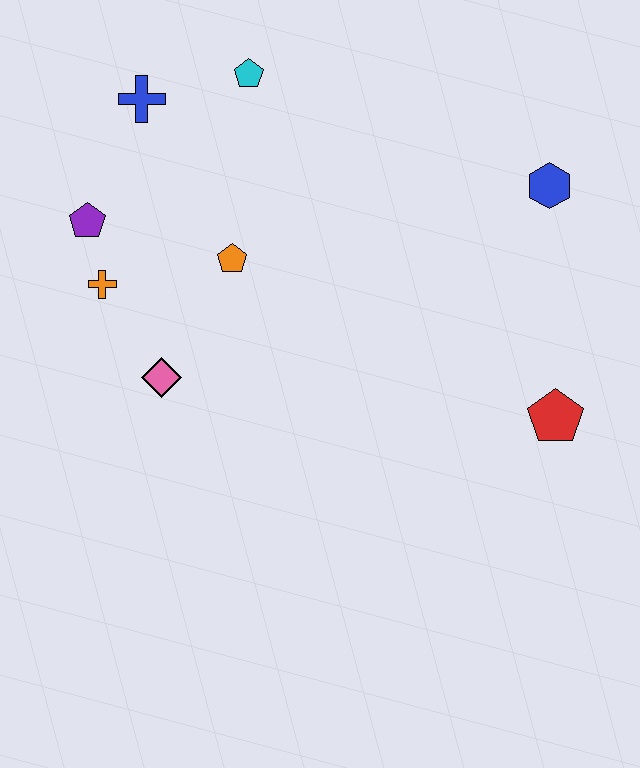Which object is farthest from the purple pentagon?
The red pentagon is farthest from the purple pentagon.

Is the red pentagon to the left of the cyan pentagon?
No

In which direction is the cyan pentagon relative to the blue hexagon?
The cyan pentagon is to the left of the blue hexagon.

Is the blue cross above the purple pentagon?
Yes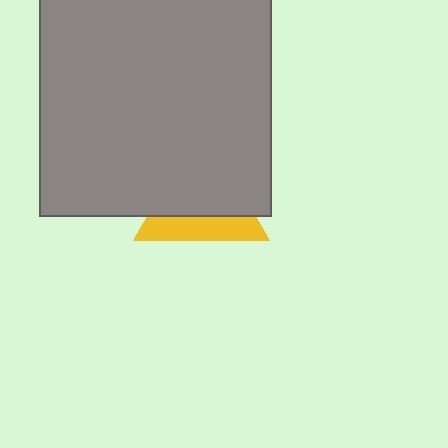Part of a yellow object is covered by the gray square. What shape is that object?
It is a triangle.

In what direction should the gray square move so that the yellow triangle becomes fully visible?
The gray square should move up. That is the shortest direction to clear the overlap and leave the yellow triangle fully visible.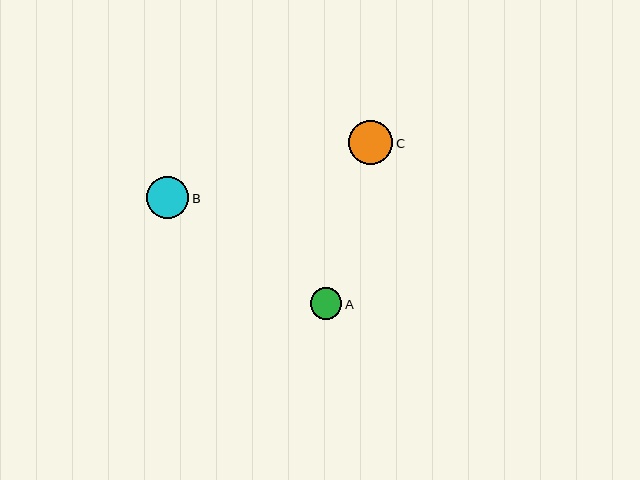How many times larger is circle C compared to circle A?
Circle C is approximately 1.4 times the size of circle A.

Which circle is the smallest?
Circle A is the smallest with a size of approximately 32 pixels.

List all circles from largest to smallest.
From largest to smallest: C, B, A.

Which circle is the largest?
Circle C is the largest with a size of approximately 44 pixels.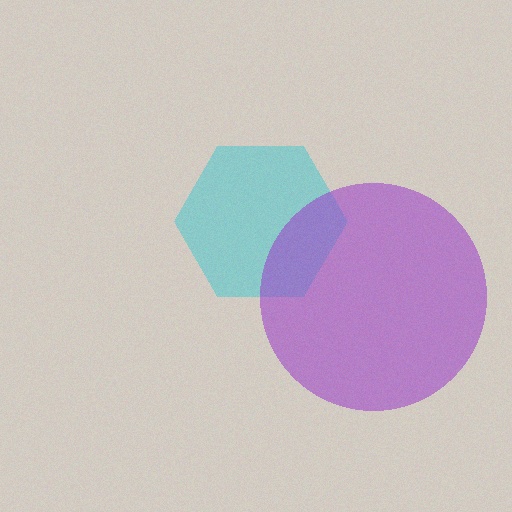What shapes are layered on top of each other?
The layered shapes are: a cyan hexagon, a purple circle.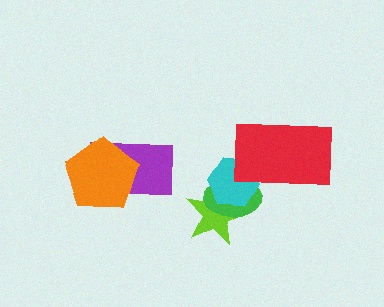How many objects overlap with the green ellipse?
3 objects overlap with the green ellipse.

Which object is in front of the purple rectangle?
The orange pentagon is in front of the purple rectangle.